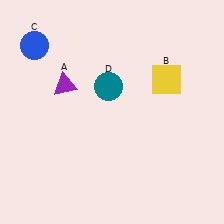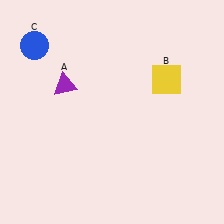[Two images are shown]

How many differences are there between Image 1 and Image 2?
There is 1 difference between the two images.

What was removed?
The teal circle (D) was removed in Image 2.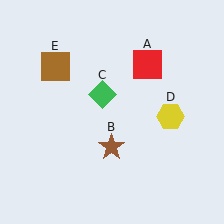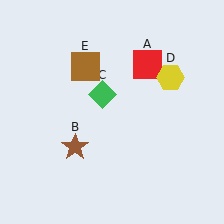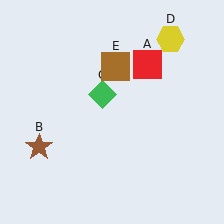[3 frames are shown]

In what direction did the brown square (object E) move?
The brown square (object E) moved right.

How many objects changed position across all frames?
3 objects changed position: brown star (object B), yellow hexagon (object D), brown square (object E).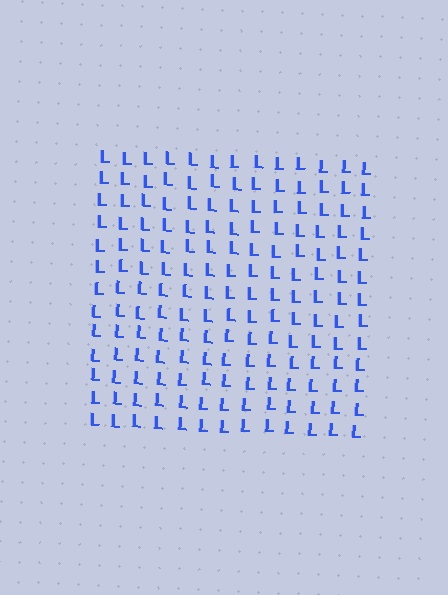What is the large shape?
The large shape is a square.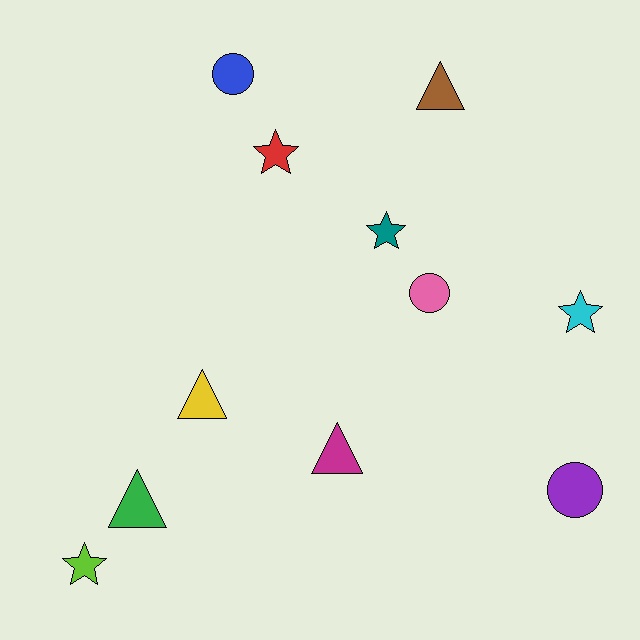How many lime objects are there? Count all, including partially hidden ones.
There is 1 lime object.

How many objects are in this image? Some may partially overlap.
There are 11 objects.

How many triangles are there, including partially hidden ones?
There are 4 triangles.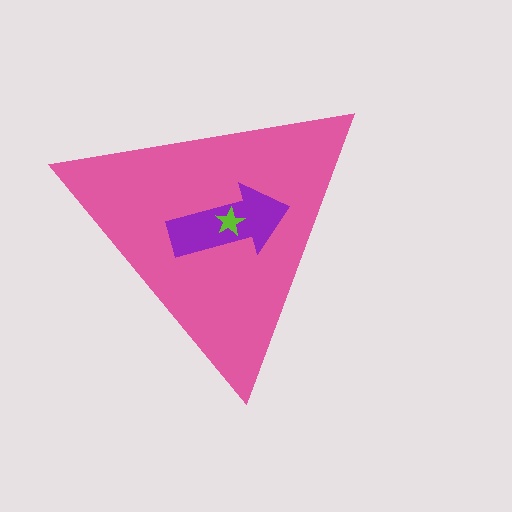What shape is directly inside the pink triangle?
The purple arrow.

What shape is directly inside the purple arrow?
The lime star.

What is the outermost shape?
The pink triangle.